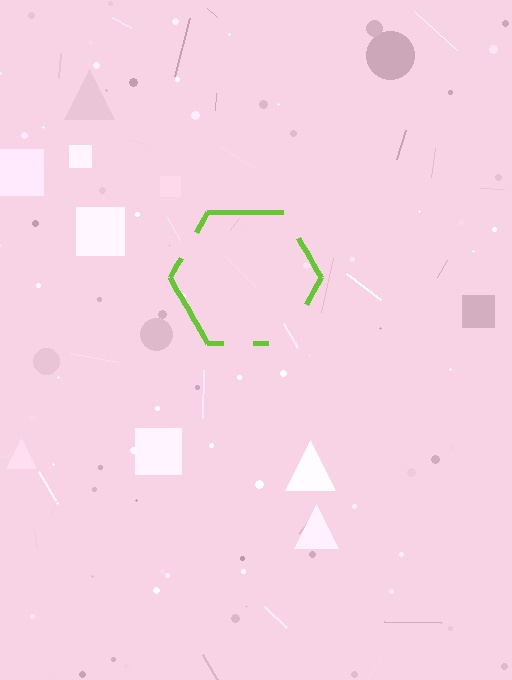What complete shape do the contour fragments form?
The contour fragments form a hexagon.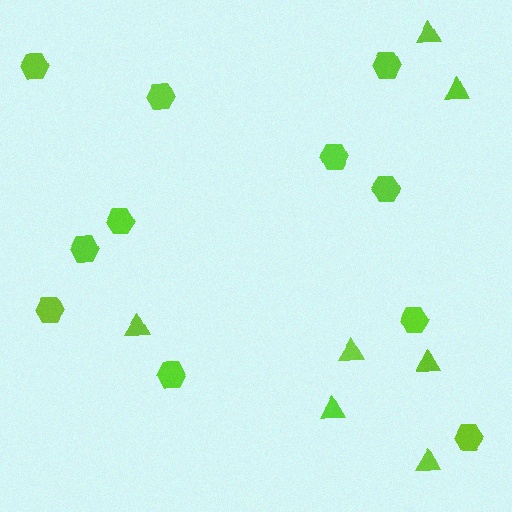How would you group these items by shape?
There are 2 groups: one group of triangles (7) and one group of hexagons (11).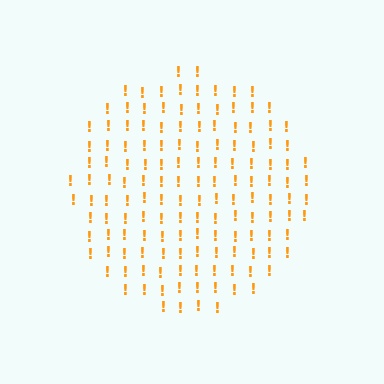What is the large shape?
The large shape is a circle.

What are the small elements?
The small elements are exclamation marks.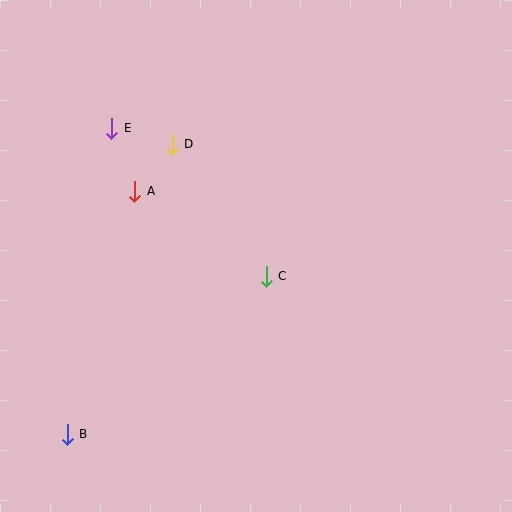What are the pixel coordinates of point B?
Point B is at (67, 434).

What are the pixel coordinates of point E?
Point E is at (112, 128).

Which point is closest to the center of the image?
Point C at (266, 276) is closest to the center.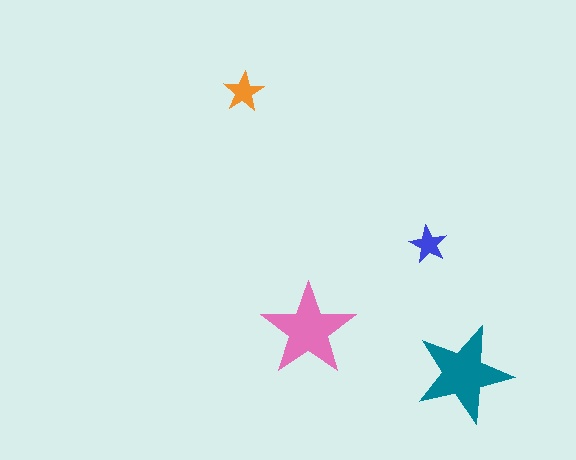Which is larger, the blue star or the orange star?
The orange one.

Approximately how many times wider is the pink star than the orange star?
About 2.5 times wider.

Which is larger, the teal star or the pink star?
The teal one.